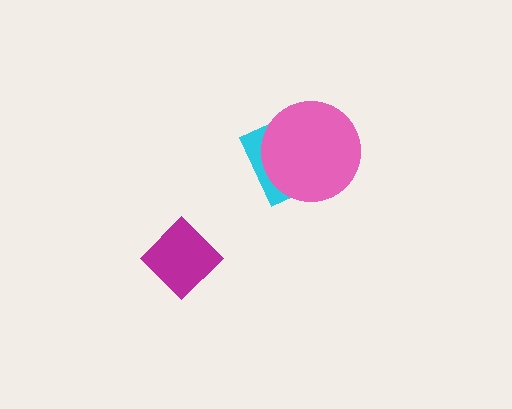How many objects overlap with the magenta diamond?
0 objects overlap with the magenta diamond.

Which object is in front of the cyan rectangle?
The pink circle is in front of the cyan rectangle.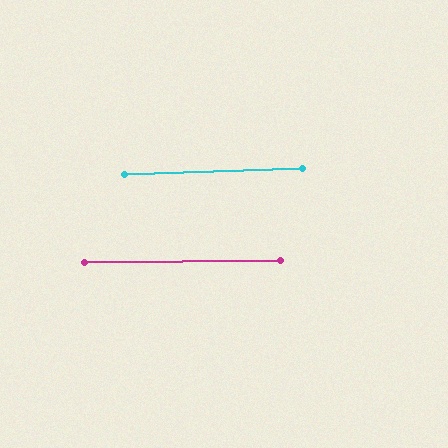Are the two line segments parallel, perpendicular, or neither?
Parallel — their directions differ by only 1.2°.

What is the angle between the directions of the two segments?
Approximately 1 degree.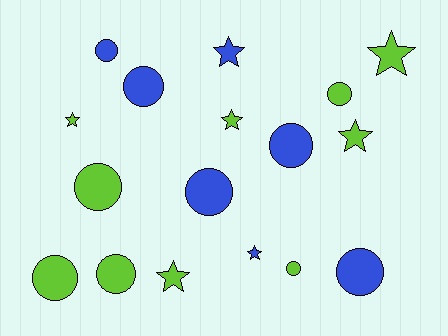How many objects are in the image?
There are 17 objects.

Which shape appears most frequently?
Circle, with 10 objects.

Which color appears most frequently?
Lime, with 10 objects.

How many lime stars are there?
There are 5 lime stars.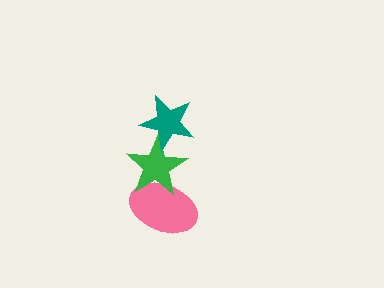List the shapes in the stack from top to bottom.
From top to bottom: the teal star, the green star, the pink ellipse.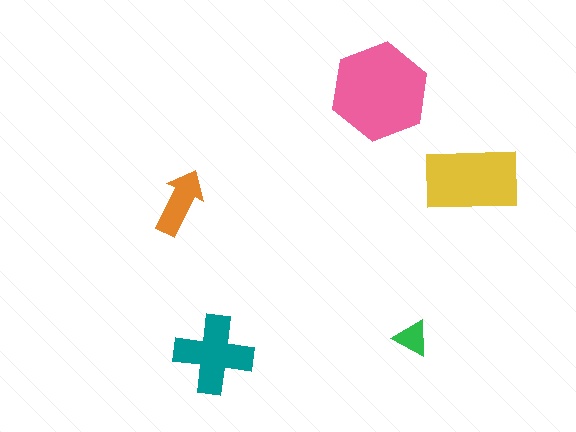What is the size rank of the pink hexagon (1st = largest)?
1st.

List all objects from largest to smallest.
The pink hexagon, the yellow rectangle, the teal cross, the orange arrow, the green triangle.